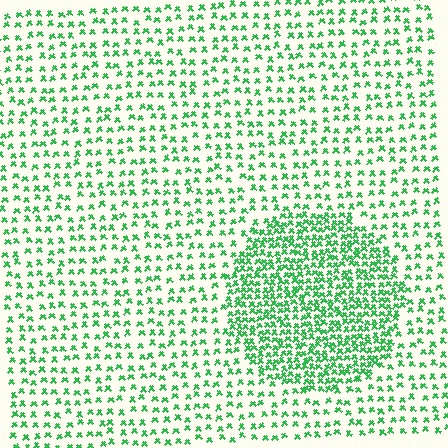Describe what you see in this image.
The image contains small green elements arranged at two different densities. A circle-shaped region is visible where the elements are more densely packed than the surrounding area.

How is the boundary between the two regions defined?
The boundary is defined by a change in element density (approximately 2.3x ratio). All elements are the same color, size, and shape.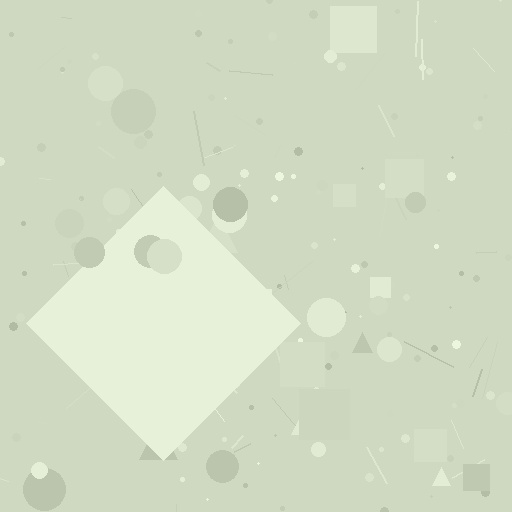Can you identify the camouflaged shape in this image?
The camouflaged shape is a diamond.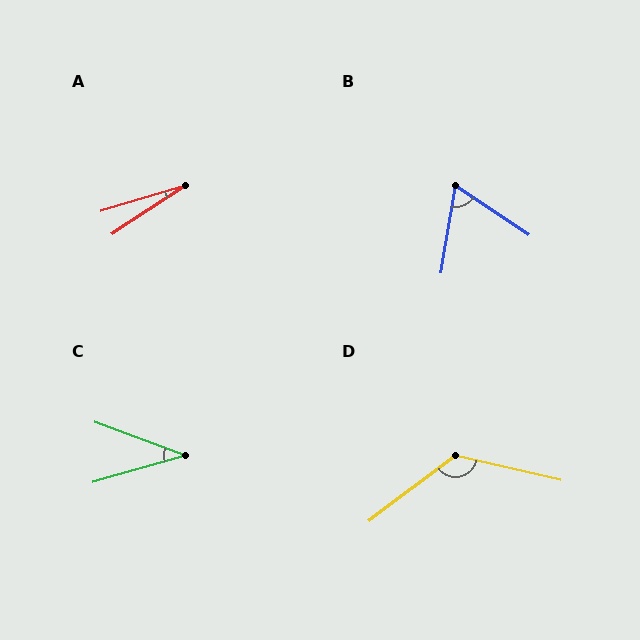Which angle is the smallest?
A, at approximately 17 degrees.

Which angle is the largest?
D, at approximately 130 degrees.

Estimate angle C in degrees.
Approximately 37 degrees.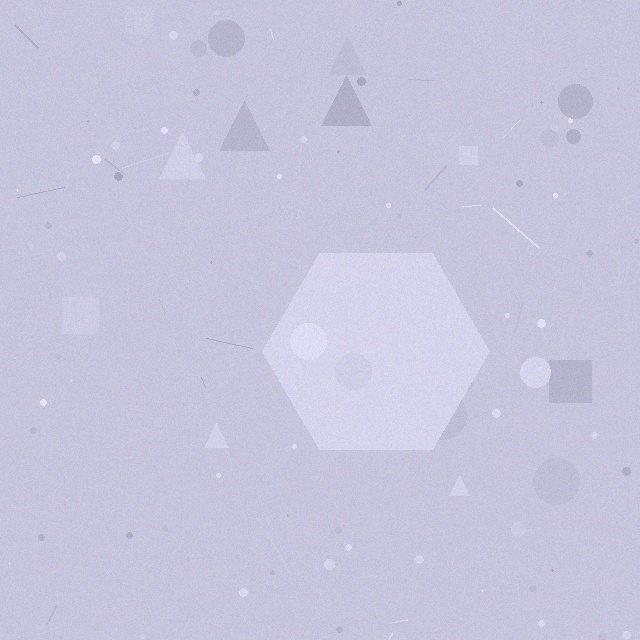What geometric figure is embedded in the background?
A hexagon is embedded in the background.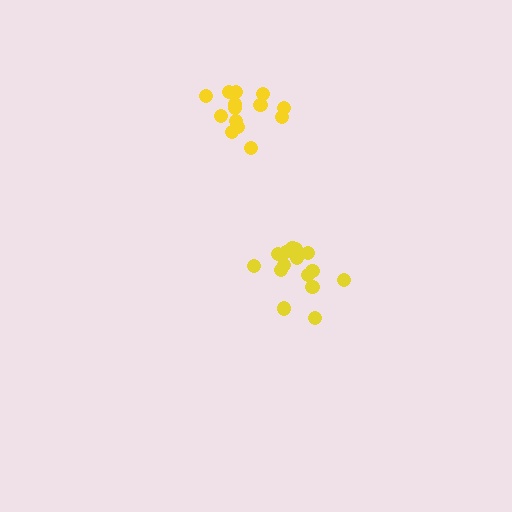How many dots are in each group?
Group 1: 15 dots, Group 2: 14 dots (29 total).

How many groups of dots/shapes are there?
There are 2 groups.